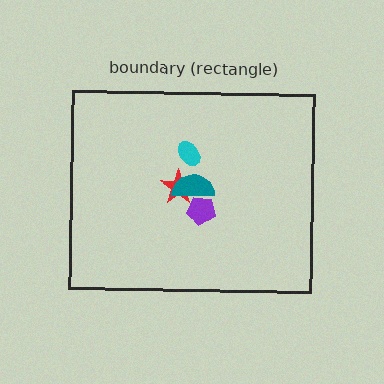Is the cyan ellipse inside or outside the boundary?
Inside.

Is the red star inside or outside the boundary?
Inside.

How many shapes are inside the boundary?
4 inside, 0 outside.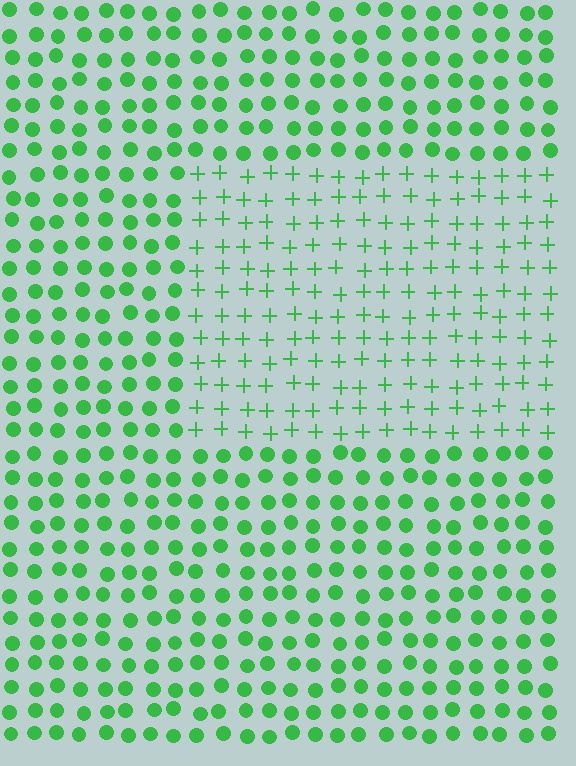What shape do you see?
I see a rectangle.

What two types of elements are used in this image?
The image uses plus signs inside the rectangle region and circles outside it.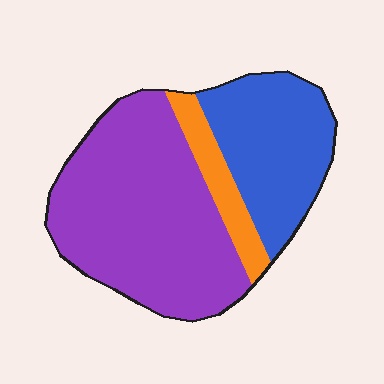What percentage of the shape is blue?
Blue covers 31% of the shape.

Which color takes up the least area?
Orange, at roughly 10%.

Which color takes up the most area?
Purple, at roughly 60%.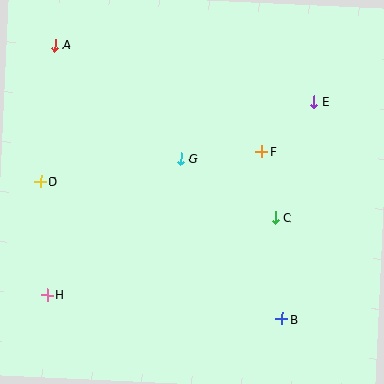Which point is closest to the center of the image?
Point G at (181, 159) is closest to the center.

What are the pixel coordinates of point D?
Point D is at (41, 181).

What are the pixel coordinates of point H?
Point H is at (47, 295).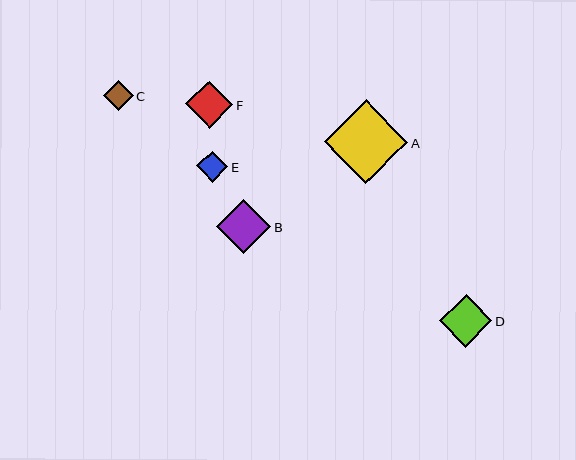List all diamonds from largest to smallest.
From largest to smallest: A, B, D, F, E, C.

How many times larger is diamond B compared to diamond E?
Diamond B is approximately 1.8 times the size of diamond E.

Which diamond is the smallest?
Diamond C is the smallest with a size of approximately 30 pixels.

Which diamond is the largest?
Diamond A is the largest with a size of approximately 83 pixels.